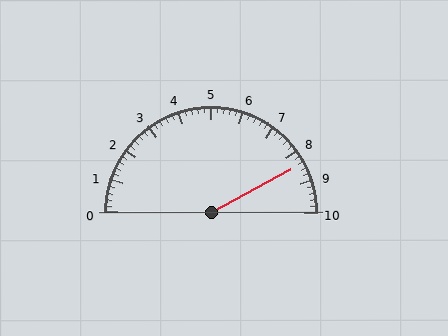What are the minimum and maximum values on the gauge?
The gauge ranges from 0 to 10.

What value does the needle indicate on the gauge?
The needle indicates approximately 8.4.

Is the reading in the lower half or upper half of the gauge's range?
The reading is in the upper half of the range (0 to 10).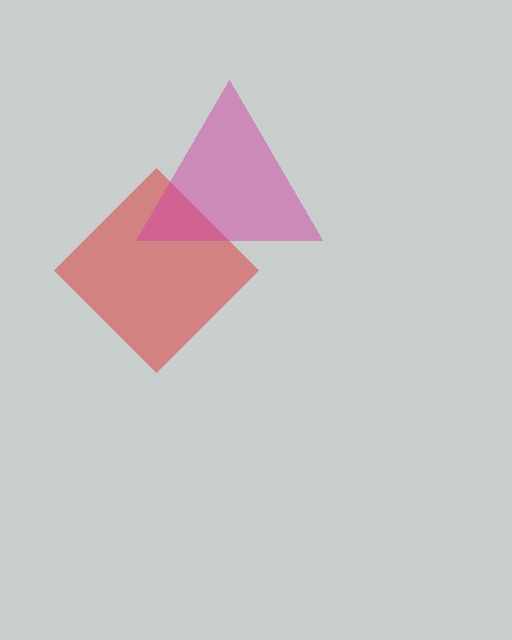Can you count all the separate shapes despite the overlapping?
Yes, there are 2 separate shapes.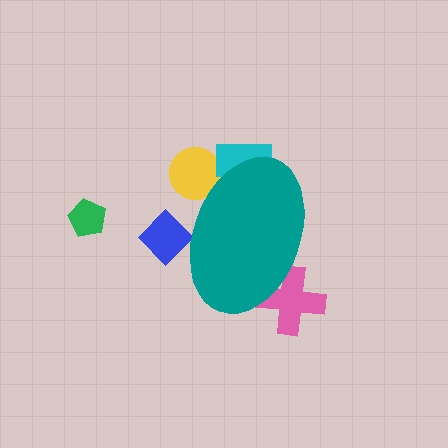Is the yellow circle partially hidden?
Yes, the yellow circle is partially hidden behind the teal ellipse.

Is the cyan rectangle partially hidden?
Yes, the cyan rectangle is partially hidden behind the teal ellipse.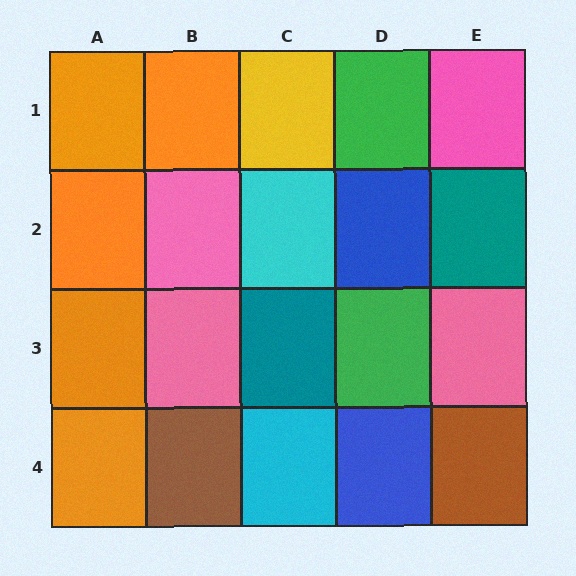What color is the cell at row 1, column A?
Orange.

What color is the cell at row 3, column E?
Pink.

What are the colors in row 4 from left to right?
Orange, brown, cyan, blue, brown.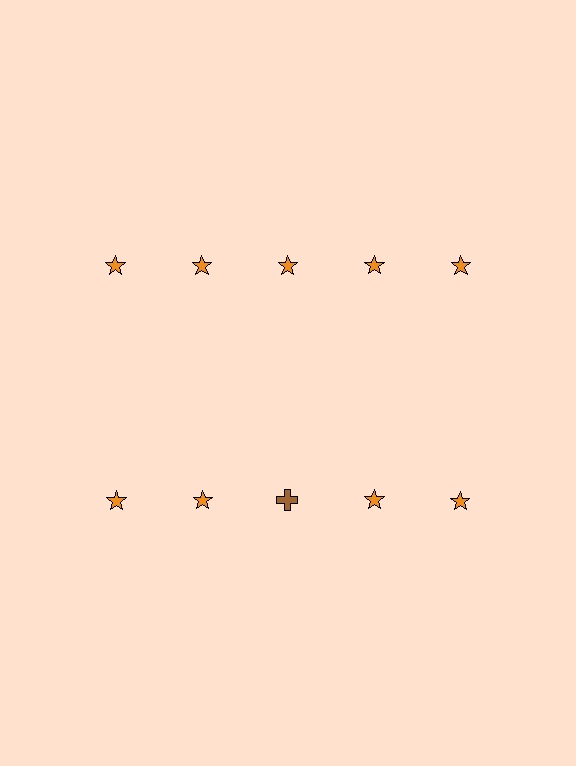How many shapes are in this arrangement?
There are 10 shapes arranged in a grid pattern.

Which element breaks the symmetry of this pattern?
The brown cross in the second row, center column breaks the symmetry. All other shapes are orange stars.